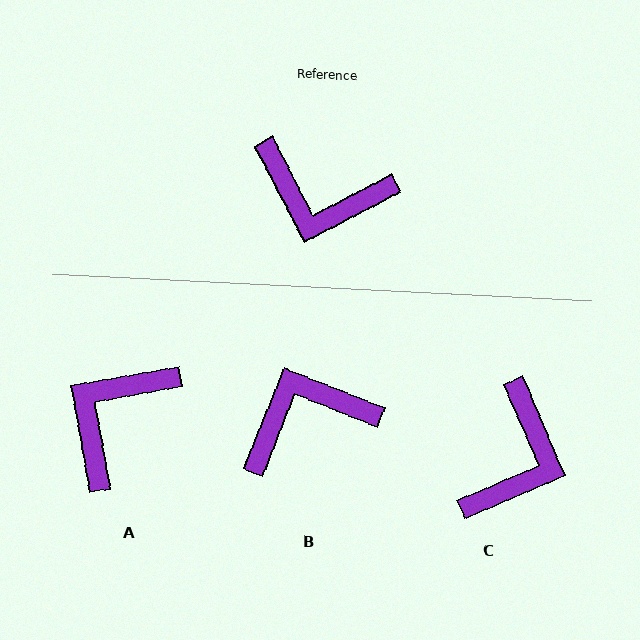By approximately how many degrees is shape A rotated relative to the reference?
Approximately 108 degrees clockwise.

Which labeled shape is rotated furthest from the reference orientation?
B, about 139 degrees away.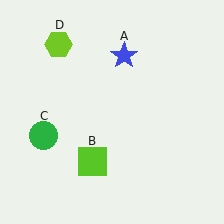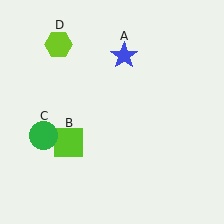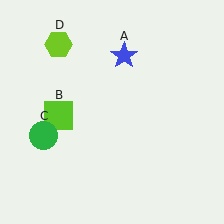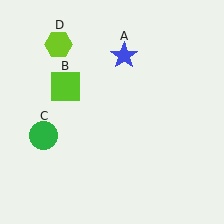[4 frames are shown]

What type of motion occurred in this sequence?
The lime square (object B) rotated clockwise around the center of the scene.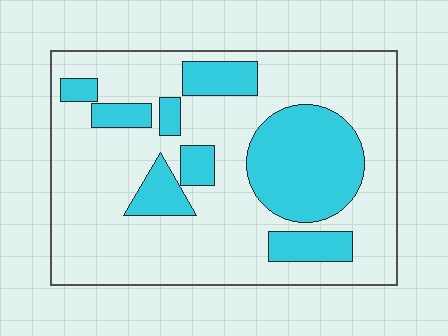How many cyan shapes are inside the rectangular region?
8.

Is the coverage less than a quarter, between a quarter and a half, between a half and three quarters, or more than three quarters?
Between a quarter and a half.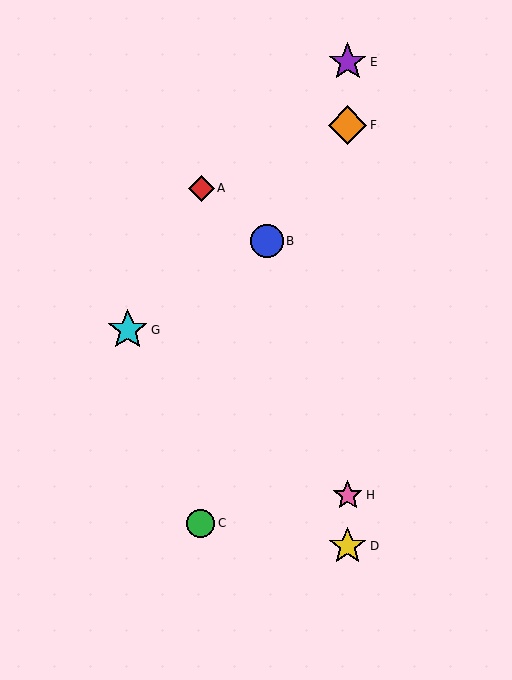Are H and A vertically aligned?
No, H is at x≈348 and A is at x≈202.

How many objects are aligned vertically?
4 objects (D, E, F, H) are aligned vertically.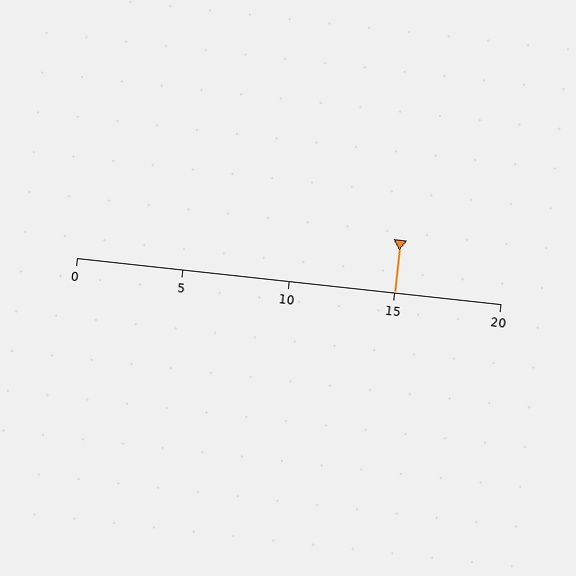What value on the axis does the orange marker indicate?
The marker indicates approximately 15.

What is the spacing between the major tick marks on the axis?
The major ticks are spaced 5 apart.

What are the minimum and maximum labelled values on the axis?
The axis runs from 0 to 20.